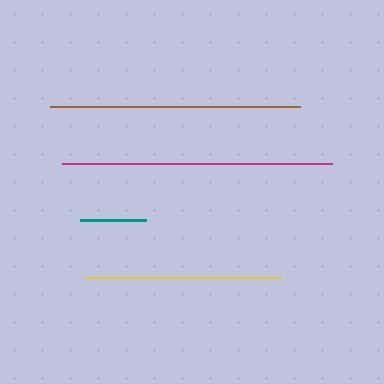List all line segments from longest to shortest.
From longest to shortest: magenta, brown, yellow, teal.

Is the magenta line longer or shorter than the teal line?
The magenta line is longer than the teal line.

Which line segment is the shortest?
The teal line is the shortest at approximately 66 pixels.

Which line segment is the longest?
The magenta line is the longest at approximately 269 pixels.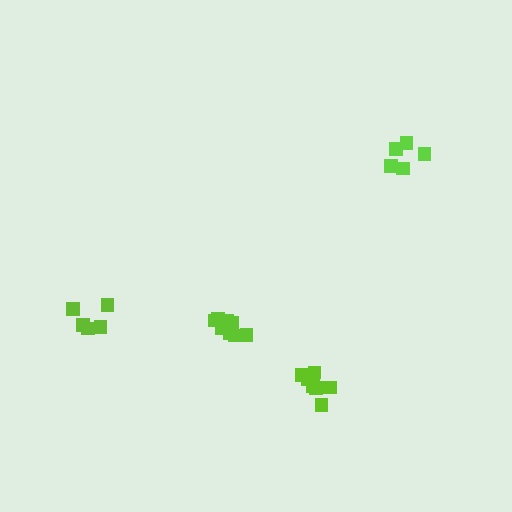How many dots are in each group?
Group 1: 7 dots, Group 2: 5 dots, Group 3: 5 dots, Group 4: 8 dots (25 total).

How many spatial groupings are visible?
There are 4 spatial groupings.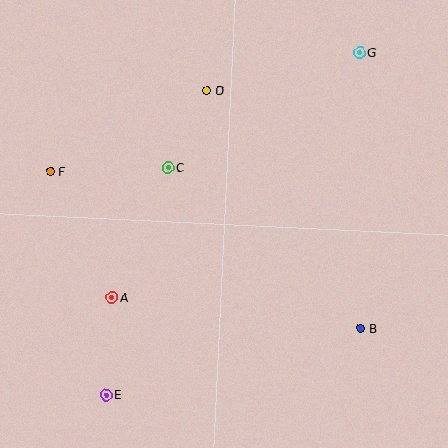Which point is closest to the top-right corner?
Point G is closest to the top-right corner.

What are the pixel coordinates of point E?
Point E is at (106, 395).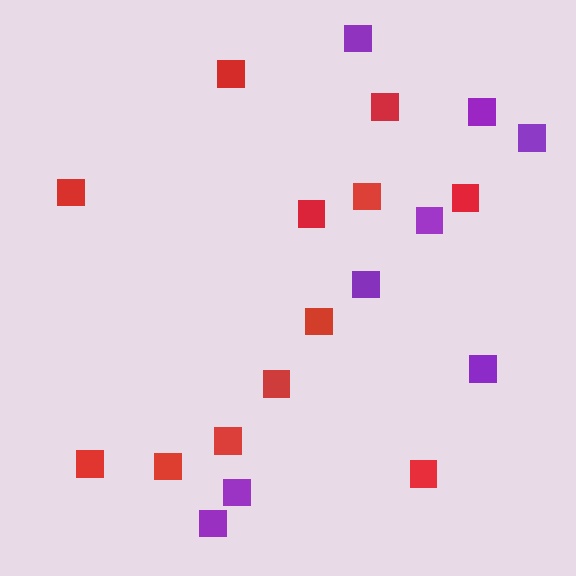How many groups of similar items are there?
There are 2 groups: one group of purple squares (8) and one group of red squares (12).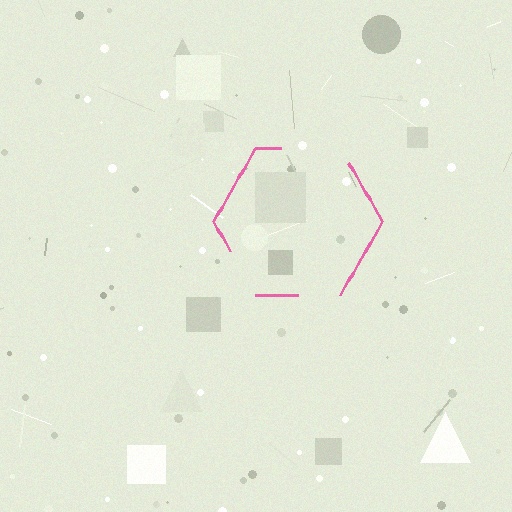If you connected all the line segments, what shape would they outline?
They would outline a hexagon.